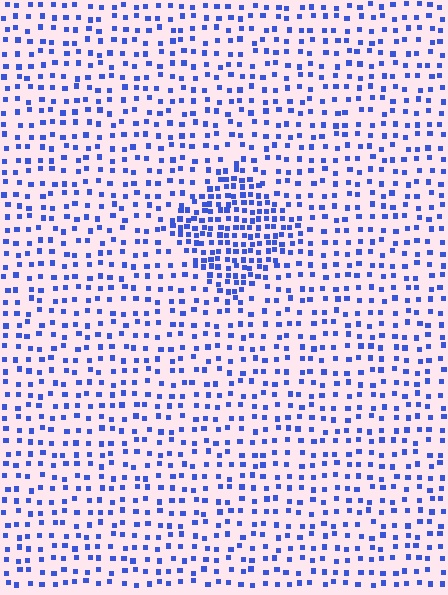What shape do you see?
I see a diamond.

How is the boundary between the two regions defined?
The boundary is defined by a change in element density (approximately 2.2x ratio). All elements are the same color, size, and shape.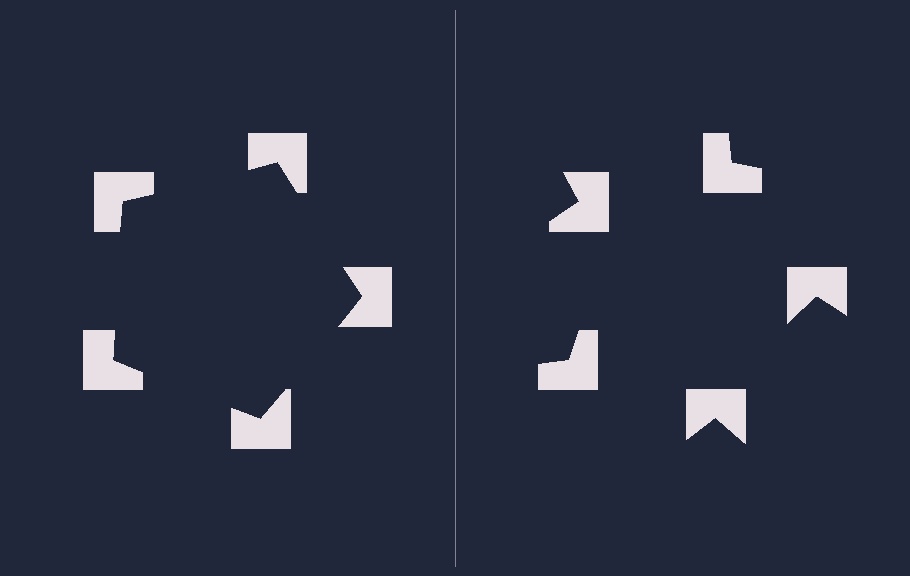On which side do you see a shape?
An illusory pentagon appears on the left side. On the right side the wedge cuts are rotated, so no coherent shape forms.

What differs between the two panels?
The notched squares are positioned identically on both sides; only the wedge orientations differ. On the left they align to a pentagon; on the right they are misaligned.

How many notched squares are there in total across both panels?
10 — 5 on each side.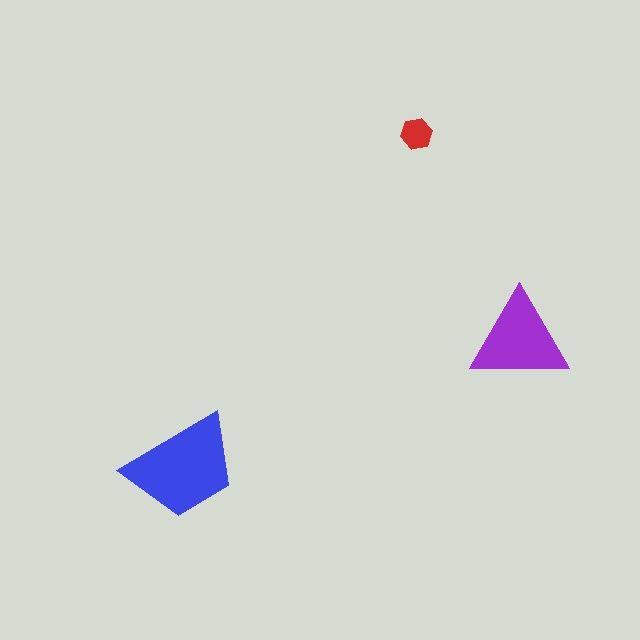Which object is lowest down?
The blue trapezoid is bottommost.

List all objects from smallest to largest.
The red hexagon, the purple triangle, the blue trapezoid.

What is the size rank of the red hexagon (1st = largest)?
3rd.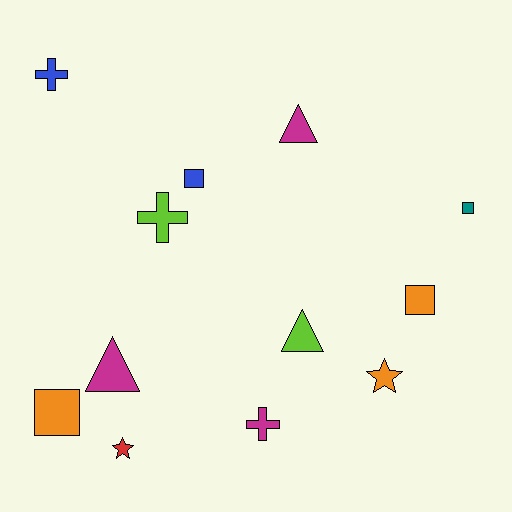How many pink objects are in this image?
There are no pink objects.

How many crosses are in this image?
There are 3 crosses.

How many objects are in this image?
There are 12 objects.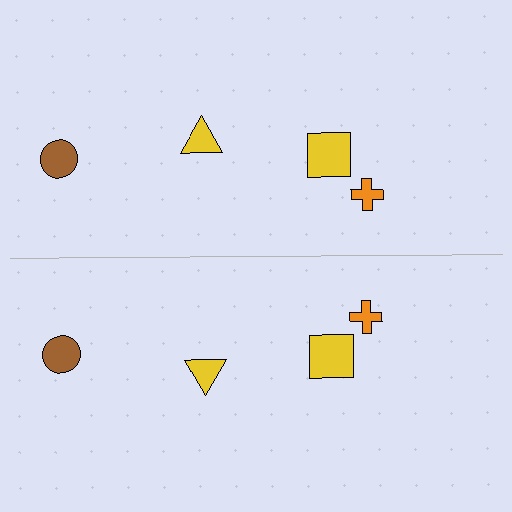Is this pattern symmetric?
Yes, this pattern has bilateral (reflection) symmetry.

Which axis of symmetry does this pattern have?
The pattern has a horizontal axis of symmetry running through the center of the image.